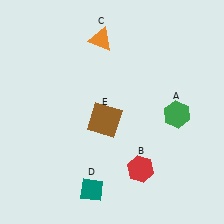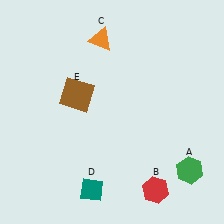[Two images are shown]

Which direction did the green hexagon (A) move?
The green hexagon (A) moved down.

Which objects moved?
The objects that moved are: the green hexagon (A), the red hexagon (B), the brown square (E).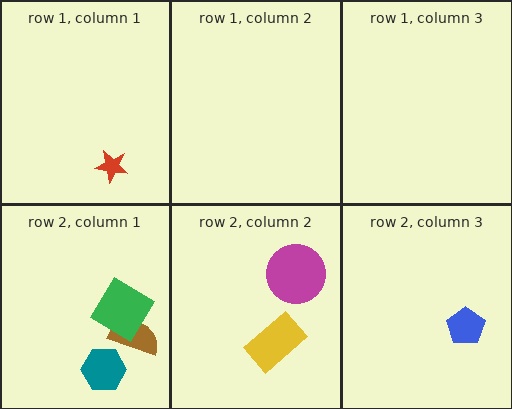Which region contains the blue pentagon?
The row 2, column 3 region.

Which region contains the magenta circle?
The row 2, column 2 region.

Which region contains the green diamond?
The row 2, column 1 region.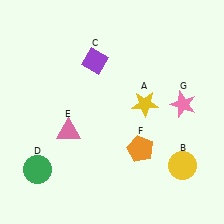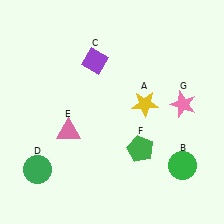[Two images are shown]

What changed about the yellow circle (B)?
In Image 1, B is yellow. In Image 2, it changed to green.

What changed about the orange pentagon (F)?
In Image 1, F is orange. In Image 2, it changed to green.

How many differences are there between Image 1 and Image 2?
There are 2 differences between the two images.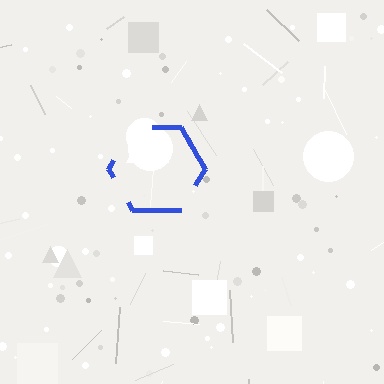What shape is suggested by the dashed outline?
The dashed outline suggests a hexagon.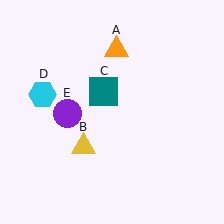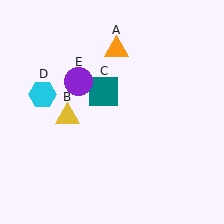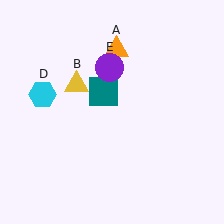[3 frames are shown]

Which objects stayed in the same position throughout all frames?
Orange triangle (object A) and teal square (object C) and cyan hexagon (object D) remained stationary.